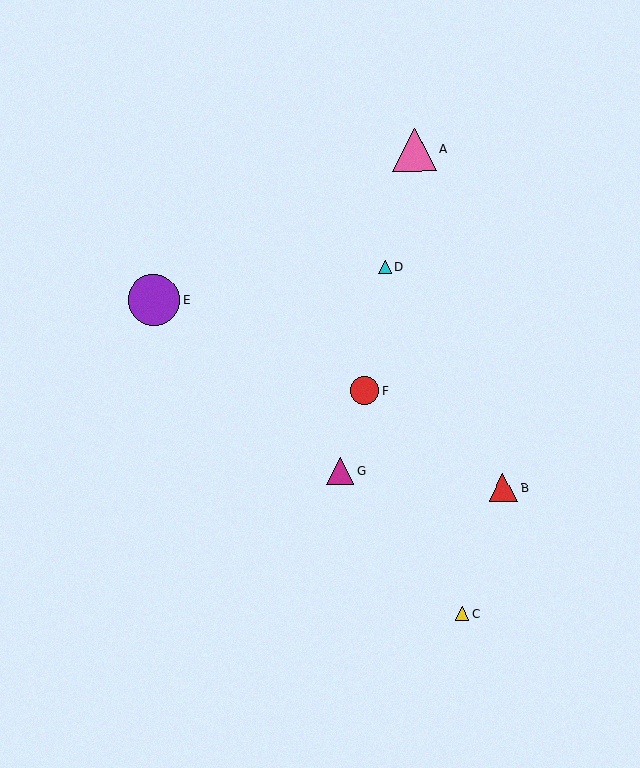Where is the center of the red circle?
The center of the red circle is at (365, 390).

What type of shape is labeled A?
Shape A is a pink triangle.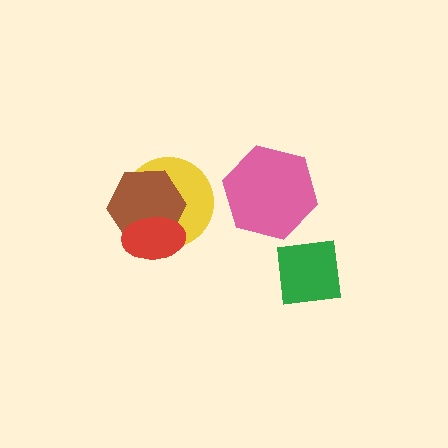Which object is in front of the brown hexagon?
The red ellipse is in front of the brown hexagon.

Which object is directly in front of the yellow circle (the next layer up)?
The brown hexagon is directly in front of the yellow circle.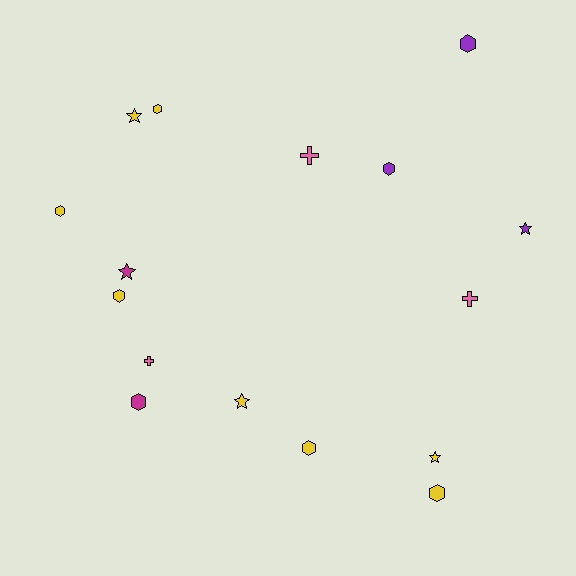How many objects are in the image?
There are 16 objects.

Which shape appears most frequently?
Hexagon, with 8 objects.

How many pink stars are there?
There are no pink stars.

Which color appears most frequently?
Yellow, with 8 objects.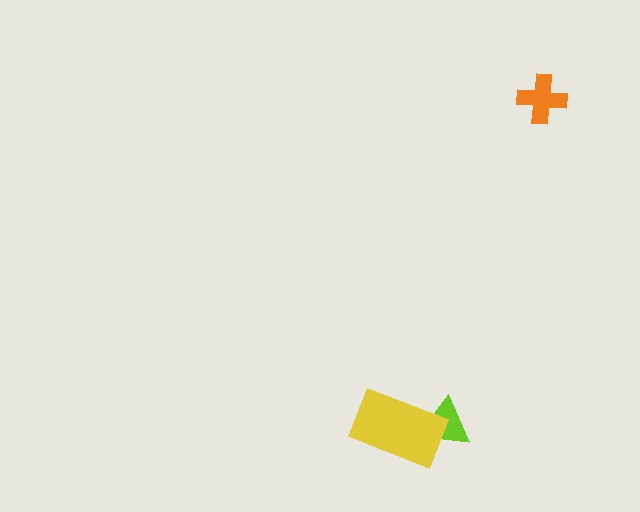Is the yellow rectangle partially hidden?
No, no other shape covers it.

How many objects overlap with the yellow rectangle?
1 object overlaps with the yellow rectangle.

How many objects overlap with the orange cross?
0 objects overlap with the orange cross.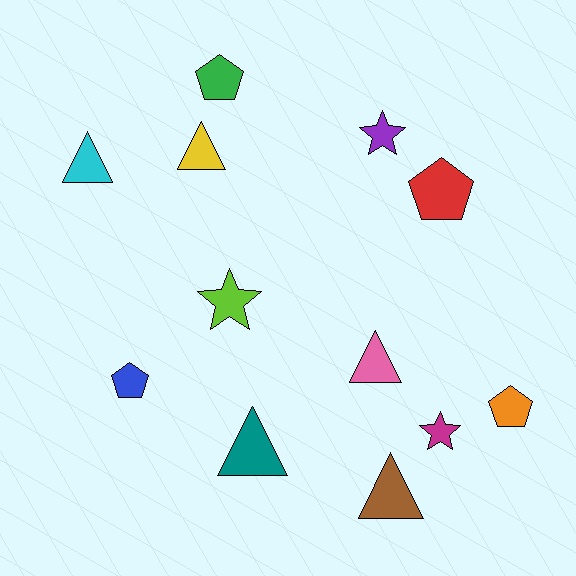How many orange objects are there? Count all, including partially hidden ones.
There is 1 orange object.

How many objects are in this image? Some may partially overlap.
There are 12 objects.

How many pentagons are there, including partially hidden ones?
There are 4 pentagons.